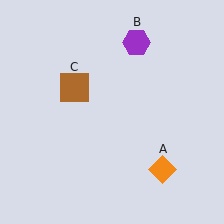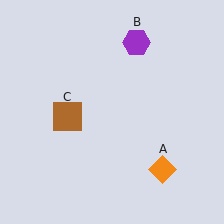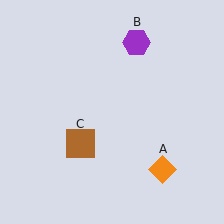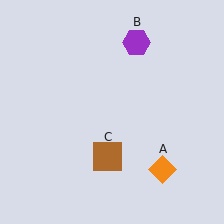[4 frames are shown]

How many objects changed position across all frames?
1 object changed position: brown square (object C).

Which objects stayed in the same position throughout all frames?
Orange diamond (object A) and purple hexagon (object B) remained stationary.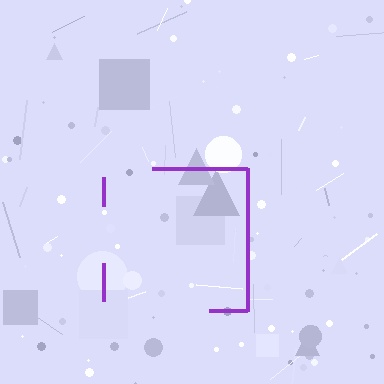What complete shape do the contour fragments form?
The contour fragments form a square.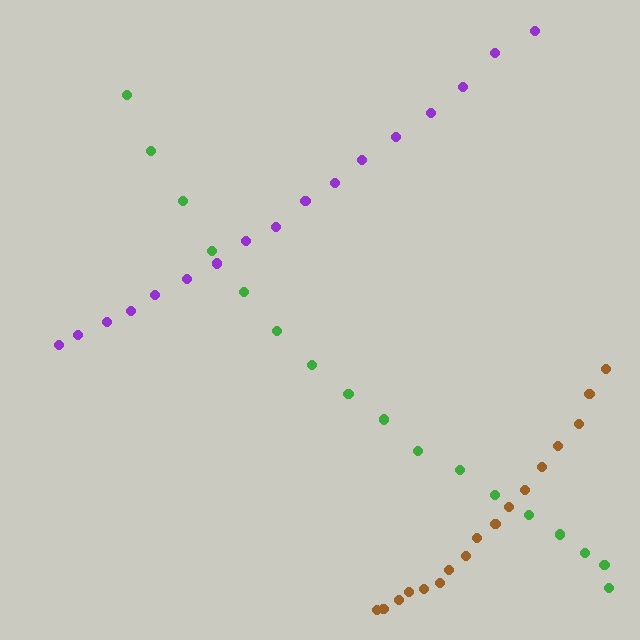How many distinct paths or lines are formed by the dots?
There are 3 distinct paths.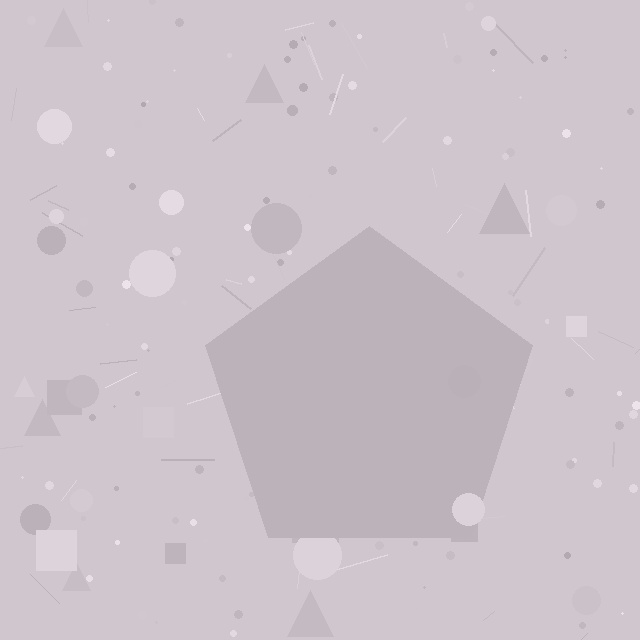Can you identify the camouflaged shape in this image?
The camouflaged shape is a pentagon.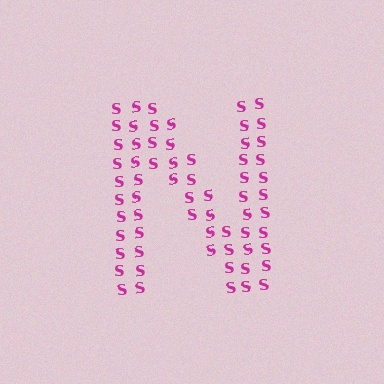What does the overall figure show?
The overall figure shows the letter N.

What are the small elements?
The small elements are letter S's.